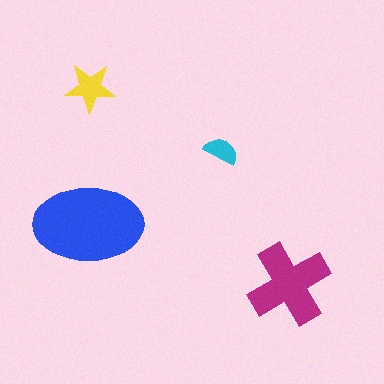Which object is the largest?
The blue ellipse.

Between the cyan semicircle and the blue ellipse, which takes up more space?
The blue ellipse.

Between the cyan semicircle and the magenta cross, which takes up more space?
The magenta cross.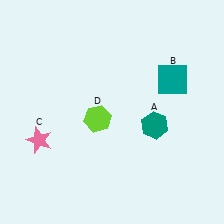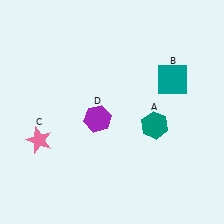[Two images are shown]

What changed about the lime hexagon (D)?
In Image 1, D is lime. In Image 2, it changed to purple.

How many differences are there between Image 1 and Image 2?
There is 1 difference between the two images.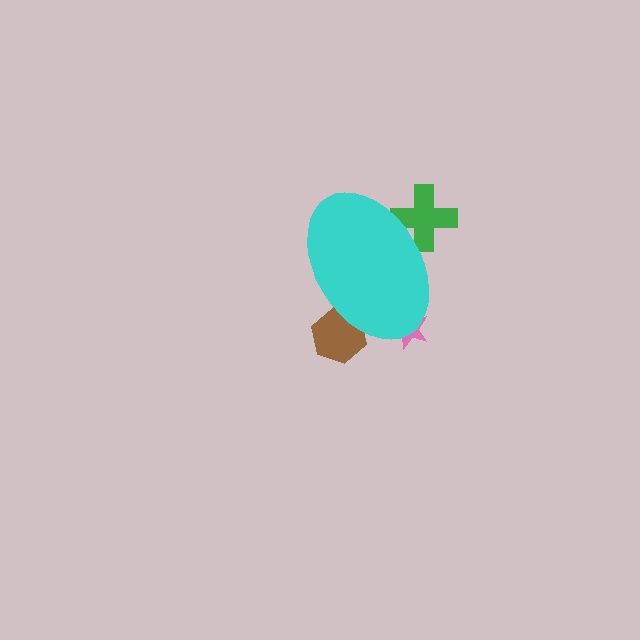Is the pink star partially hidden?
Yes, the pink star is partially hidden behind the cyan ellipse.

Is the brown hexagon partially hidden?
Yes, the brown hexagon is partially hidden behind the cyan ellipse.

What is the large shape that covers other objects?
A cyan ellipse.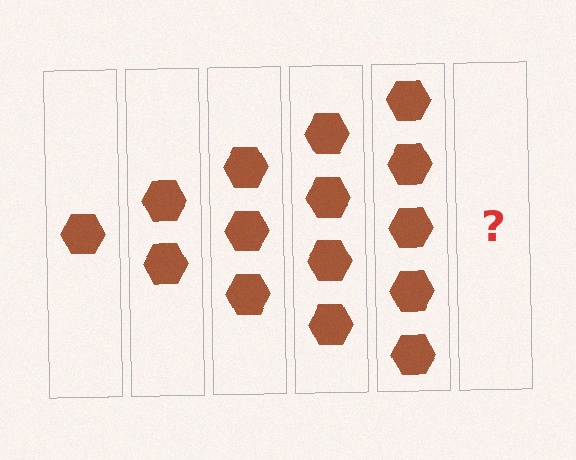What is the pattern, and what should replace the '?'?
The pattern is that each step adds one more hexagon. The '?' should be 6 hexagons.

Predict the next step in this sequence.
The next step is 6 hexagons.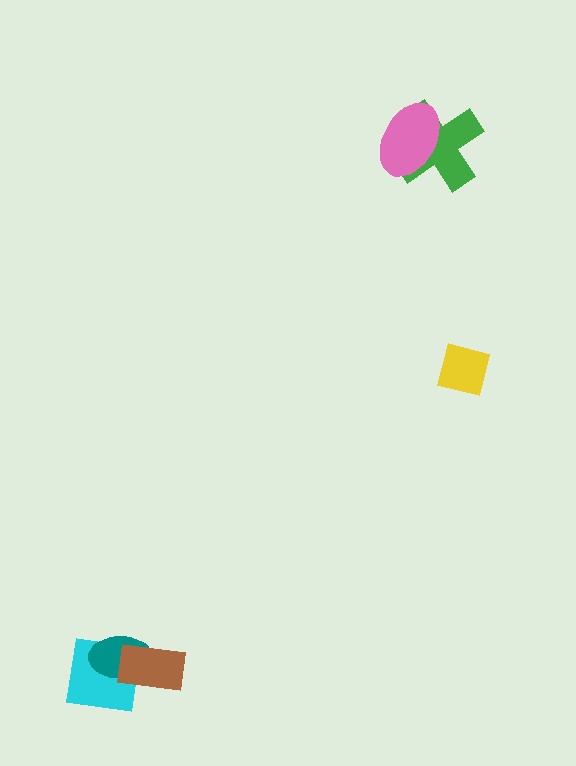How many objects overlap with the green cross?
1 object overlaps with the green cross.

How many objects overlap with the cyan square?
2 objects overlap with the cyan square.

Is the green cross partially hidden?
Yes, it is partially covered by another shape.